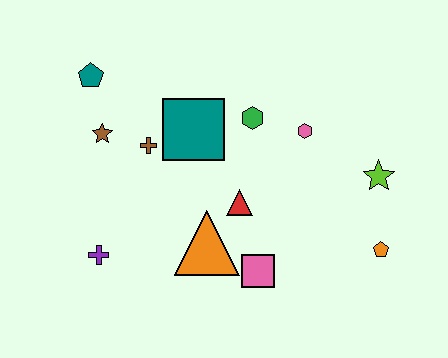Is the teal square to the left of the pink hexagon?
Yes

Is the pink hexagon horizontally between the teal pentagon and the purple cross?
No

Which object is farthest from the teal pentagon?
The orange pentagon is farthest from the teal pentagon.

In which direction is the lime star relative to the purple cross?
The lime star is to the right of the purple cross.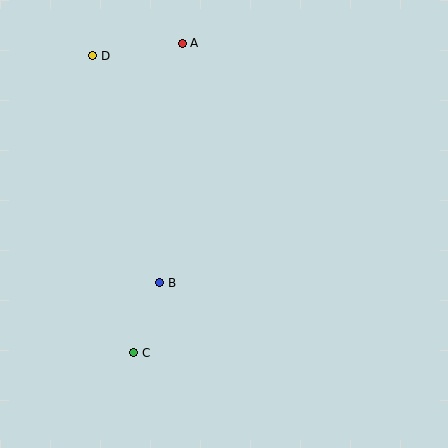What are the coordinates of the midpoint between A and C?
The midpoint between A and C is at (158, 198).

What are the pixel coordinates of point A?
Point A is at (182, 43).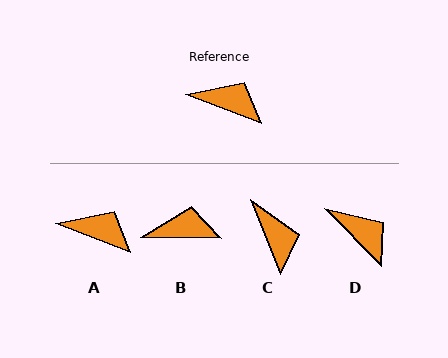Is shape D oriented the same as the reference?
No, it is off by about 25 degrees.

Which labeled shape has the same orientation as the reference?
A.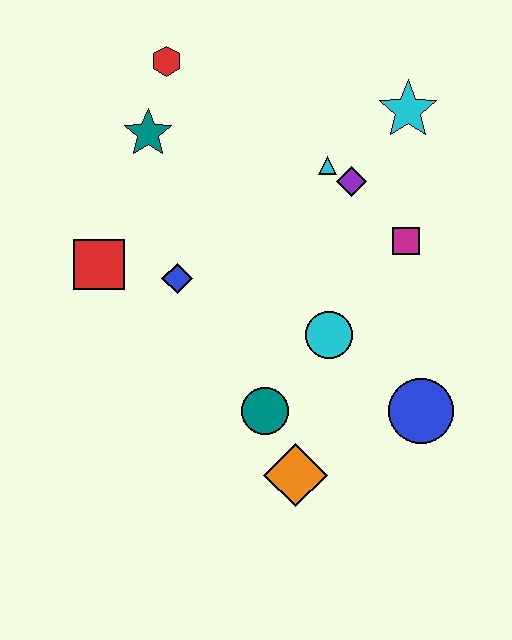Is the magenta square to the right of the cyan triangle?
Yes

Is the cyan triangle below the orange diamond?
No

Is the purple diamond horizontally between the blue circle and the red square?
Yes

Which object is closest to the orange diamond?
The teal circle is closest to the orange diamond.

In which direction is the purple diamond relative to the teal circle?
The purple diamond is above the teal circle.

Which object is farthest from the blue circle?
The red hexagon is farthest from the blue circle.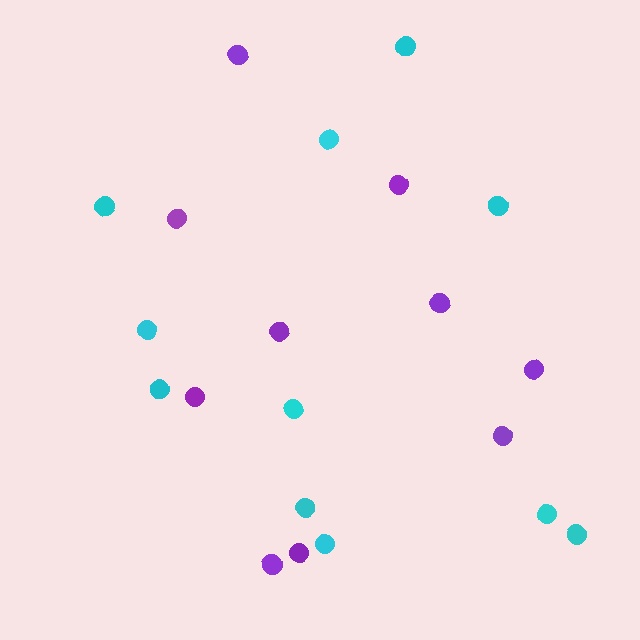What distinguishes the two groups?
There are 2 groups: one group of purple circles (10) and one group of cyan circles (11).